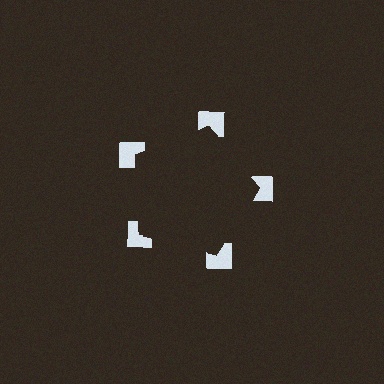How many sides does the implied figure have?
5 sides.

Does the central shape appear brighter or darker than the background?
It typically appears slightly darker than the background, even though no actual brightness change is drawn.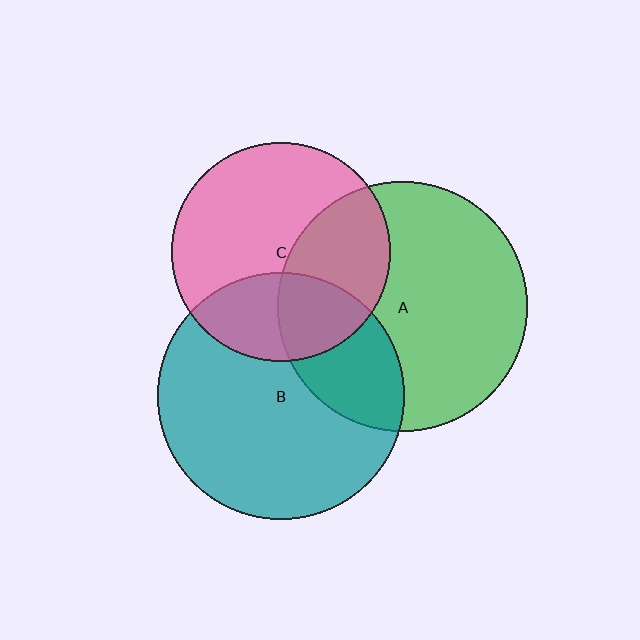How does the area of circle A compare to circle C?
Approximately 1.3 times.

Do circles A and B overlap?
Yes.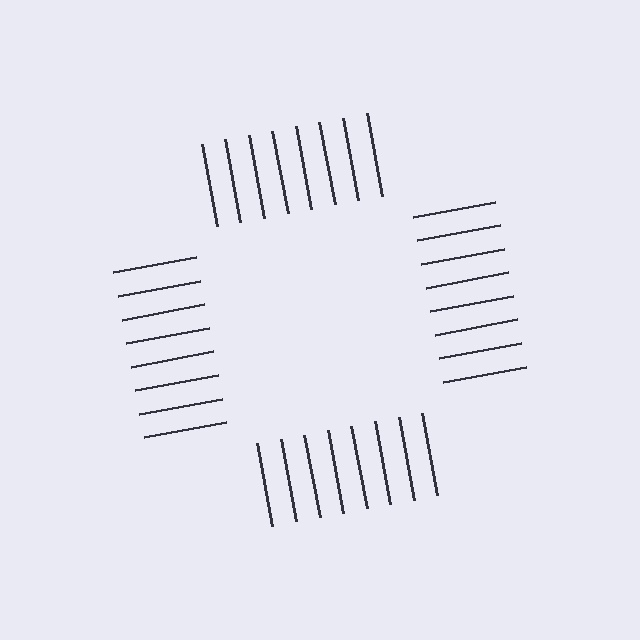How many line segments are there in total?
32 — 8 along each of the 4 edges.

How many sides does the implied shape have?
4 sides — the line-ends trace a square.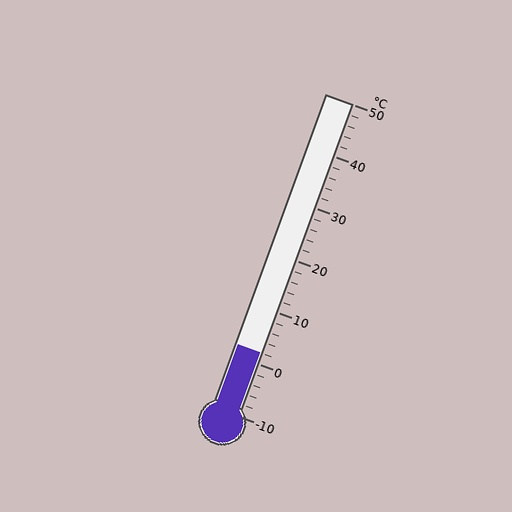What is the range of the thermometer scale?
The thermometer scale ranges from -10°C to 50°C.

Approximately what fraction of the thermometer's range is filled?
The thermometer is filled to approximately 20% of its range.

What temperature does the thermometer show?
The thermometer shows approximately 2°C.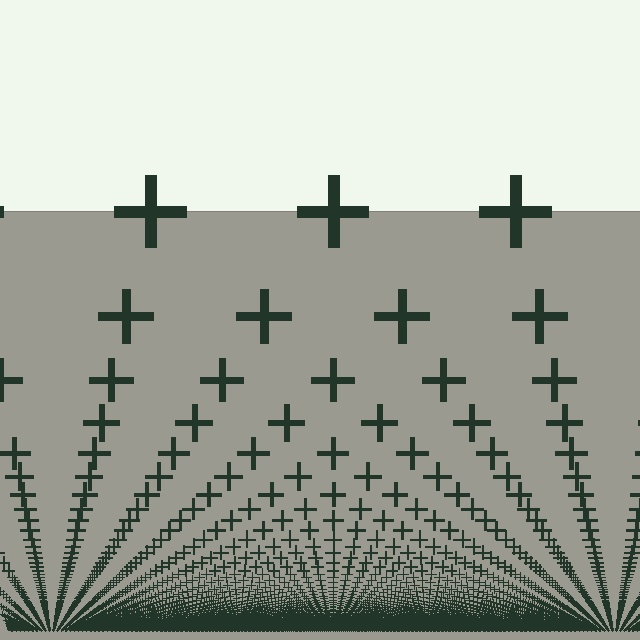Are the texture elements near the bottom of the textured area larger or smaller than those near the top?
Smaller. The gradient is inverted — elements near the bottom are smaller and denser.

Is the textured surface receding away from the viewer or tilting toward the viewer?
The surface appears to tilt toward the viewer. Texture elements get larger and sparser toward the top.